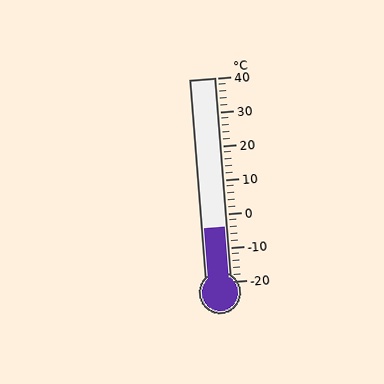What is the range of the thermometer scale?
The thermometer scale ranges from -20°C to 40°C.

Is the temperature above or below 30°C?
The temperature is below 30°C.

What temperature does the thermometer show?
The thermometer shows approximately -4°C.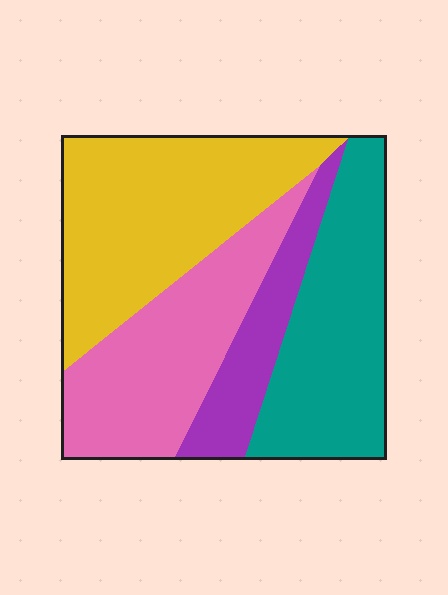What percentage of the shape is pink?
Pink covers around 25% of the shape.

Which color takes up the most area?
Yellow, at roughly 35%.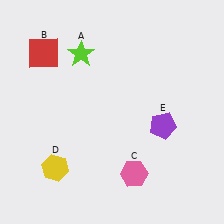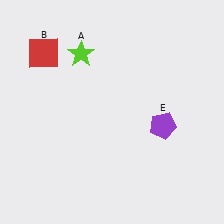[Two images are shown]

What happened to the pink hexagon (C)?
The pink hexagon (C) was removed in Image 2. It was in the bottom-right area of Image 1.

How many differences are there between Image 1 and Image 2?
There are 2 differences between the two images.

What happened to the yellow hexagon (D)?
The yellow hexagon (D) was removed in Image 2. It was in the bottom-left area of Image 1.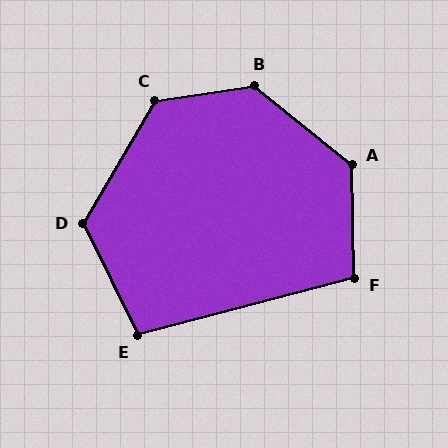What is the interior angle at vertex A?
Approximately 130 degrees (obtuse).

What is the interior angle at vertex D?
Approximately 124 degrees (obtuse).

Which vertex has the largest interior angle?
B, at approximately 133 degrees.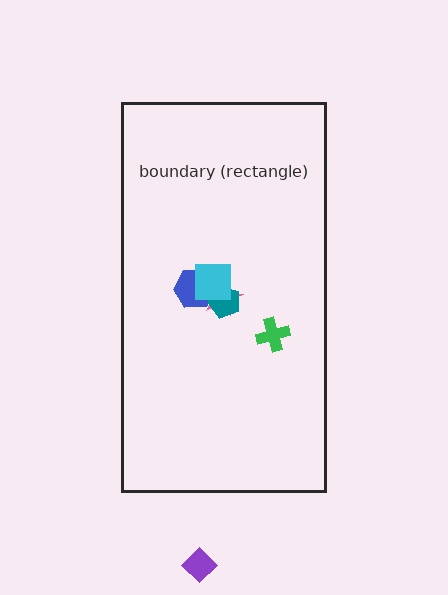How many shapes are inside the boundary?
5 inside, 1 outside.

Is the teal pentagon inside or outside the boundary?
Inside.